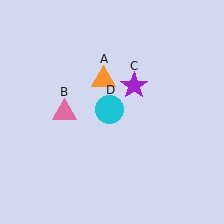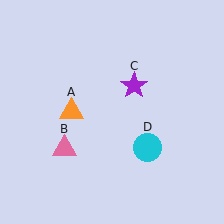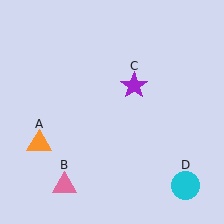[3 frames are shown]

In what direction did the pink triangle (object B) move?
The pink triangle (object B) moved down.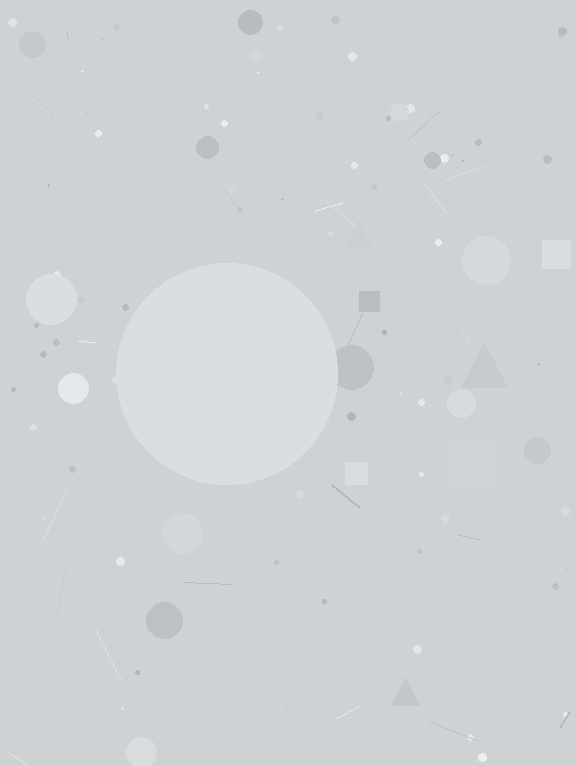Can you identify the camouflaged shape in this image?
The camouflaged shape is a circle.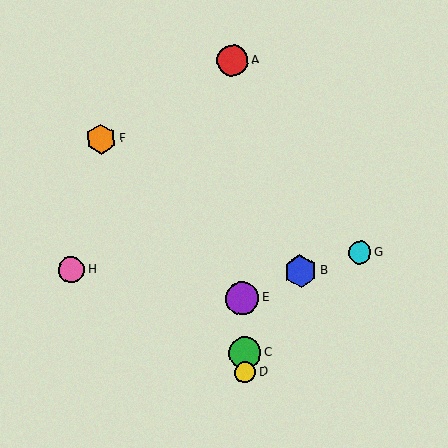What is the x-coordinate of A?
Object A is at x≈233.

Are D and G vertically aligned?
No, D is at x≈245 and G is at x≈360.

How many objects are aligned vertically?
4 objects (A, C, D, E) are aligned vertically.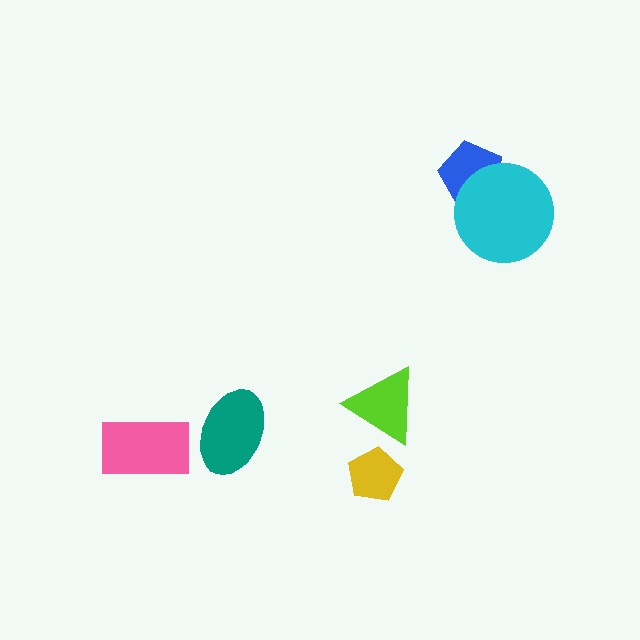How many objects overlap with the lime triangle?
0 objects overlap with the lime triangle.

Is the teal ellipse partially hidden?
No, no other shape covers it.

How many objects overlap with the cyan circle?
1 object overlaps with the cyan circle.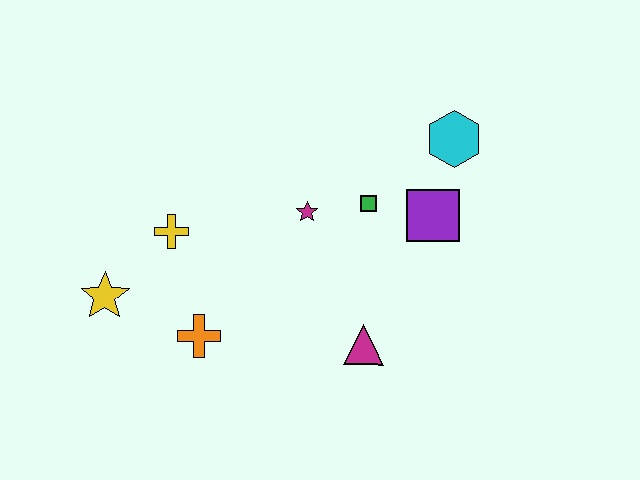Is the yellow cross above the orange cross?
Yes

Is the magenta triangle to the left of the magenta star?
No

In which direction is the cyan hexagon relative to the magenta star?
The cyan hexagon is to the right of the magenta star.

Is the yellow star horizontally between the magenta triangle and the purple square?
No